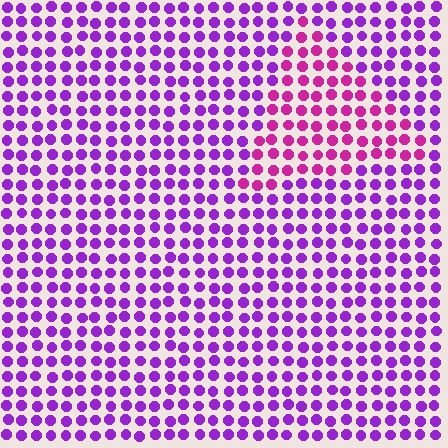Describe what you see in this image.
The image is filled with small purple elements in a uniform arrangement. A triangle-shaped region is visible where the elements are tinted to a slightly different hue, forming a subtle color boundary.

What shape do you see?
I see a triangle.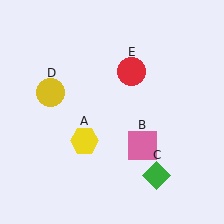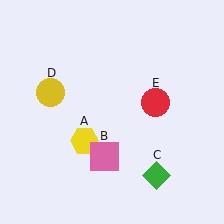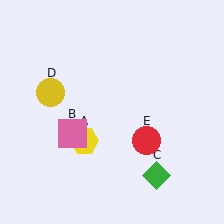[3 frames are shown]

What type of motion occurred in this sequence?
The pink square (object B), red circle (object E) rotated clockwise around the center of the scene.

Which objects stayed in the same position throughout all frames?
Yellow hexagon (object A) and green diamond (object C) and yellow circle (object D) remained stationary.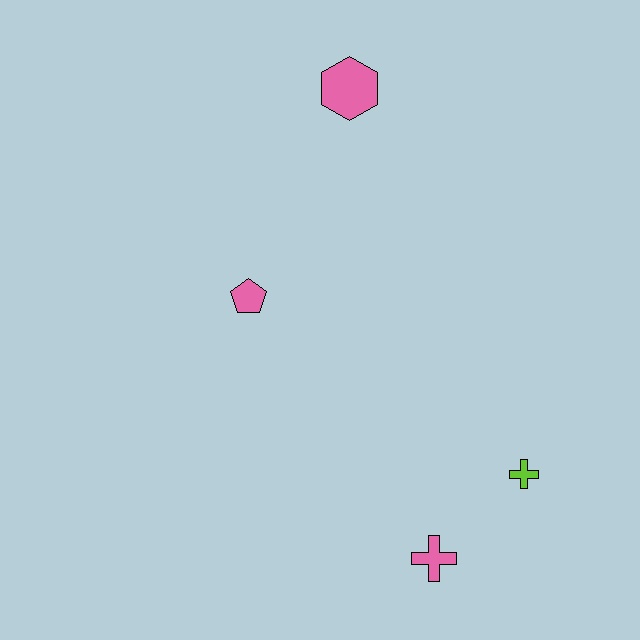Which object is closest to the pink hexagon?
The pink pentagon is closest to the pink hexagon.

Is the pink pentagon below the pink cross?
No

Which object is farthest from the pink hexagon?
The pink cross is farthest from the pink hexagon.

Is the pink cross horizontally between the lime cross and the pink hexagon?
Yes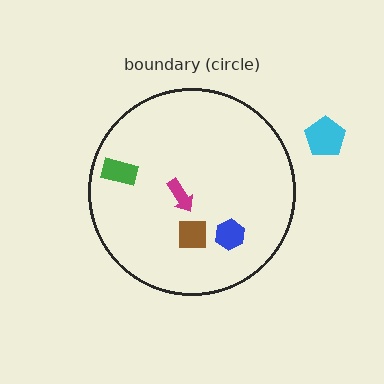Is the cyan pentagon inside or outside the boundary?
Outside.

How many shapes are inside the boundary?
4 inside, 1 outside.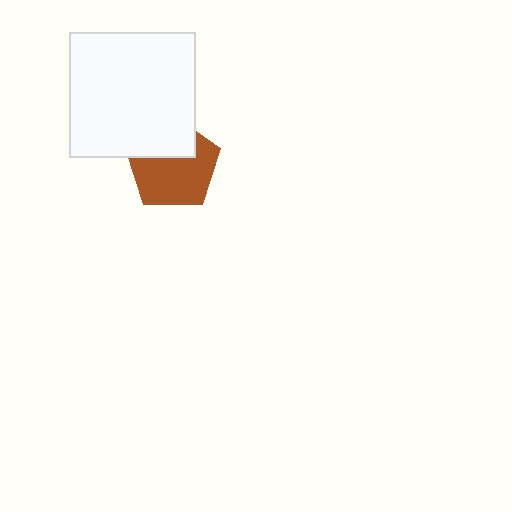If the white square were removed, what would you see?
You would see the complete brown pentagon.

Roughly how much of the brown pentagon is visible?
Most of it is visible (roughly 66%).